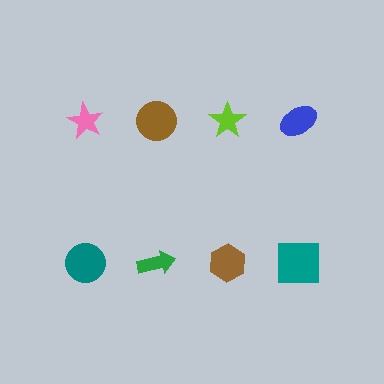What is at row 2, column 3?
A brown hexagon.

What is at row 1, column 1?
A pink star.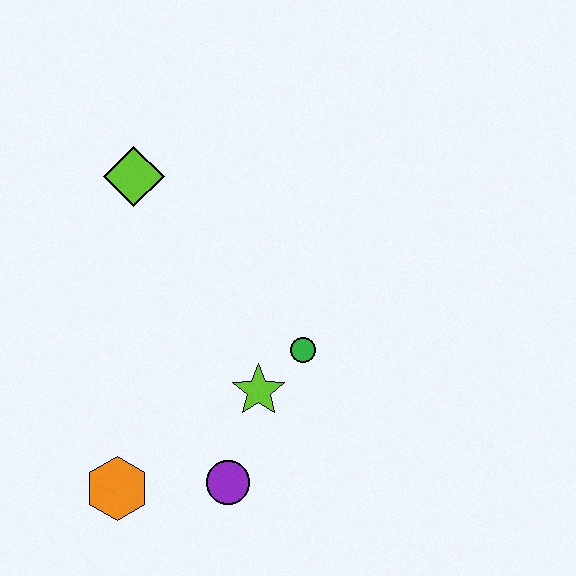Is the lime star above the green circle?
No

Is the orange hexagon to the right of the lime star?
No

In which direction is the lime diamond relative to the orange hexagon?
The lime diamond is above the orange hexagon.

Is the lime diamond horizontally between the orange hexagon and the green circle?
Yes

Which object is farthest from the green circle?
The lime diamond is farthest from the green circle.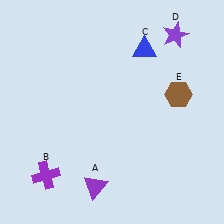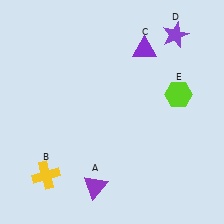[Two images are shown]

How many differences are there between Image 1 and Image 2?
There are 3 differences between the two images.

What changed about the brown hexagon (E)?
In Image 1, E is brown. In Image 2, it changed to lime.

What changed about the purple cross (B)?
In Image 1, B is purple. In Image 2, it changed to yellow.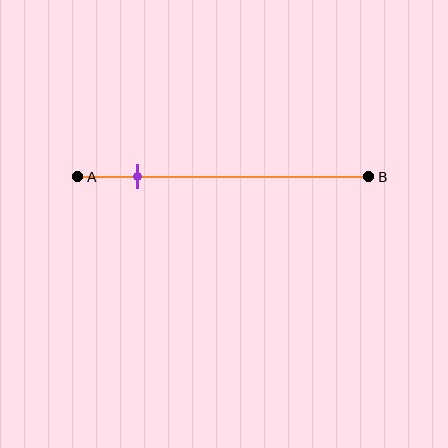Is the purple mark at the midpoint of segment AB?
No, the mark is at about 20% from A, not at the 50% midpoint.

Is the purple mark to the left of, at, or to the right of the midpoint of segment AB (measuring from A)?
The purple mark is to the left of the midpoint of segment AB.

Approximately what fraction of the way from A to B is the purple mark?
The purple mark is approximately 20% of the way from A to B.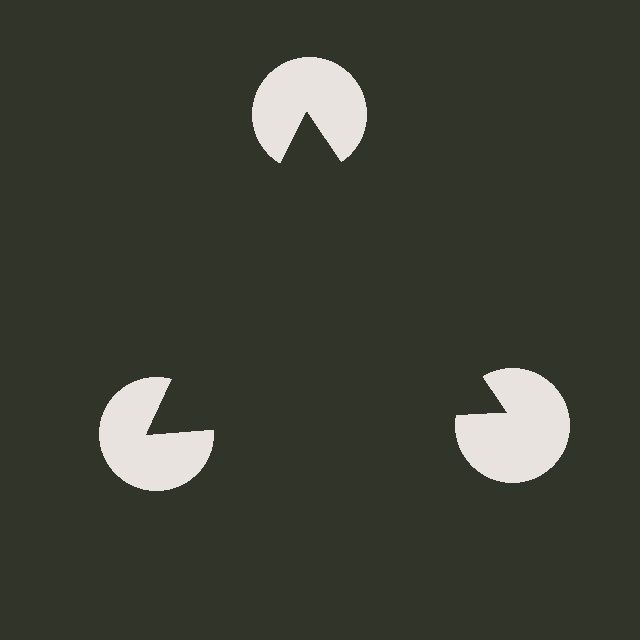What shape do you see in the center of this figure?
An illusory triangle — its edges are inferred from the aligned wedge cuts in the pac-man discs, not physically drawn.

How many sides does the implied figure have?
3 sides.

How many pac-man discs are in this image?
There are 3 — one at each vertex of the illusory triangle.